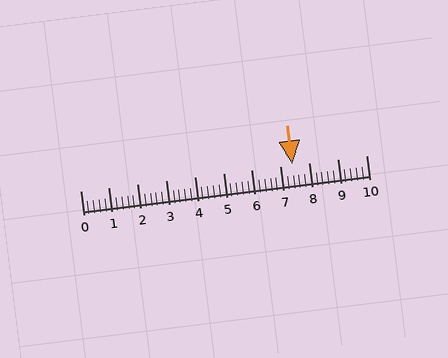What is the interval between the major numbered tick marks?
The major tick marks are spaced 1 units apart.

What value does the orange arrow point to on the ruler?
The orange arrow points to approximately 7.4.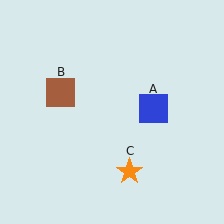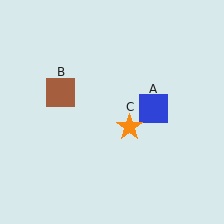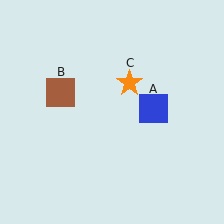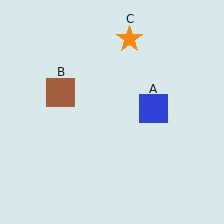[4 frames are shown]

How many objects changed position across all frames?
1 object changed position: orange star (object C).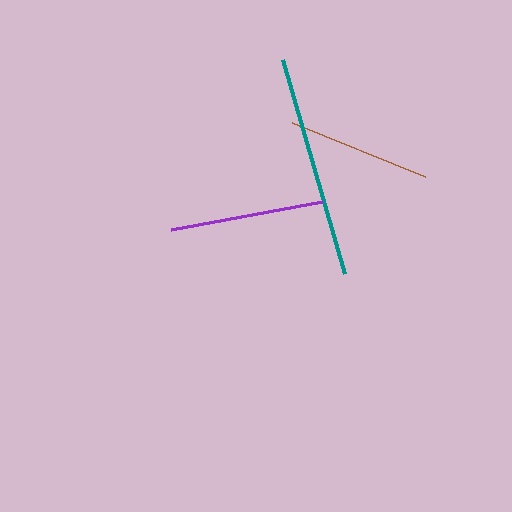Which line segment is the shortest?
The brown line is the shortest at approximately 143 pixels.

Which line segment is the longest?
The teal line is the longest at approximately 223 pixels.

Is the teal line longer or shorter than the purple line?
The teal line is longer than the purple line.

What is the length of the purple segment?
The purple segment is approximately 154 pixels long.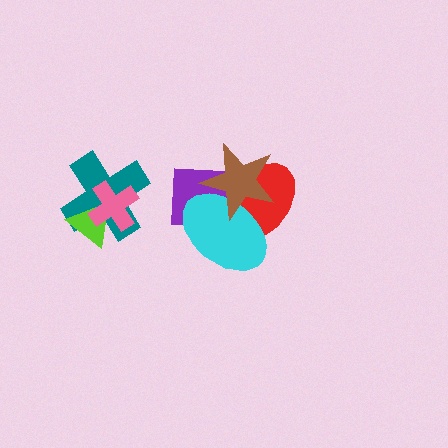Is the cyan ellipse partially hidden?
Yes, it is partially covered by another shape.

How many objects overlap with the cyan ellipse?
3 objects overlap with the cyan ellipse.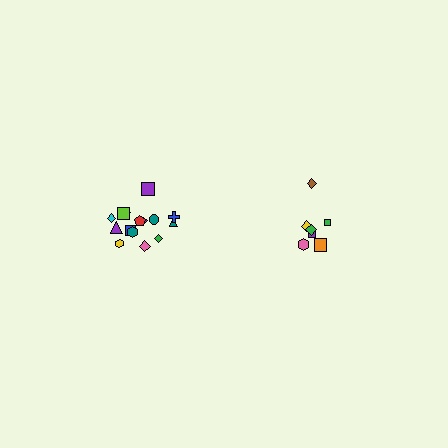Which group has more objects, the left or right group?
The left group.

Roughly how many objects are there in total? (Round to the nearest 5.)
Roughly 20 objects in total.